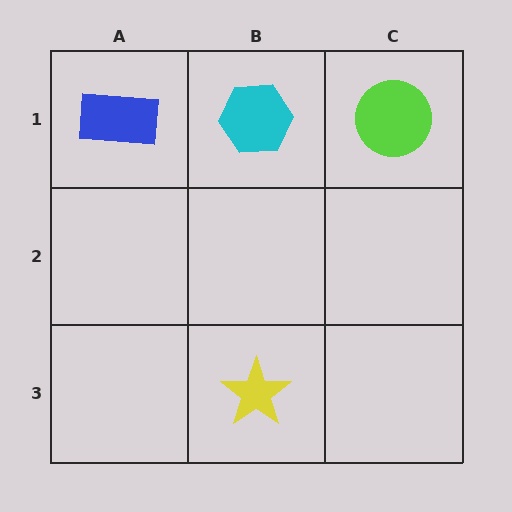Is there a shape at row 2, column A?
No, that cell is empty.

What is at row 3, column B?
A yellow star.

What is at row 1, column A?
A blue rectangle.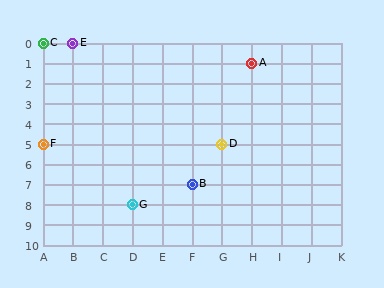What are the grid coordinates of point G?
Point G is at grid coordinates (D, 8).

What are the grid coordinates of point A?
Point A is at grid coordinates (H, 1).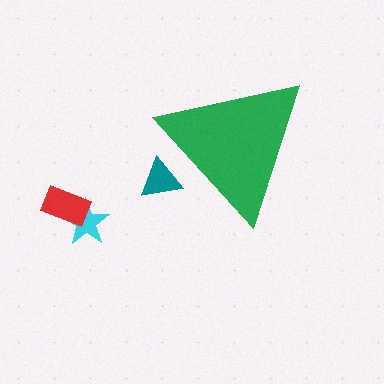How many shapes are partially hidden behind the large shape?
1 shape is partially hidden.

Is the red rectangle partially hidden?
No, the red rectangle is fully visible.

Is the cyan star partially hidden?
No, the cyan star is fully visible.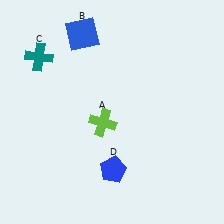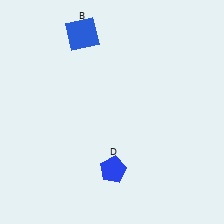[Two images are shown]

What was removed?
The teal cross (C), the lime cross (A) were removed in Image 2.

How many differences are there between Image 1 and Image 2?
There are 2 differences between the two images.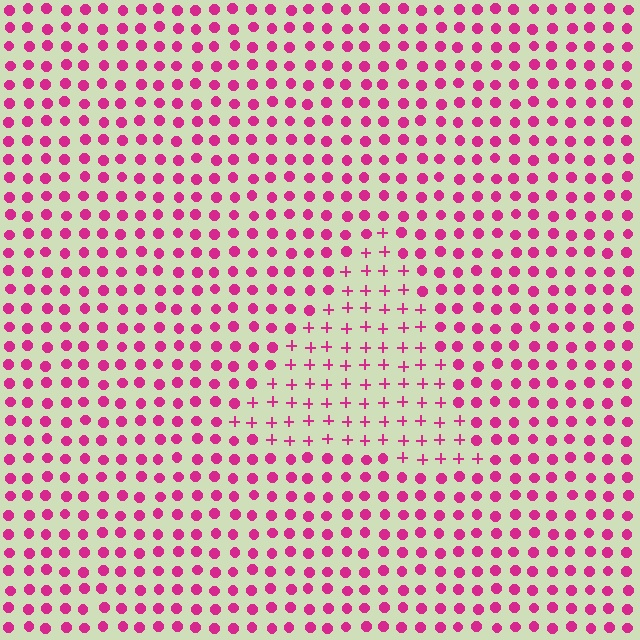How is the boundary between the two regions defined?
The boundary is defined by a change in element shape: plus signs inside vs. circles outside. All elements share the same color and spacing.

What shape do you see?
I see a triangle.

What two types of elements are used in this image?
The image uses plus signs inside the triangle region and circles outside it.